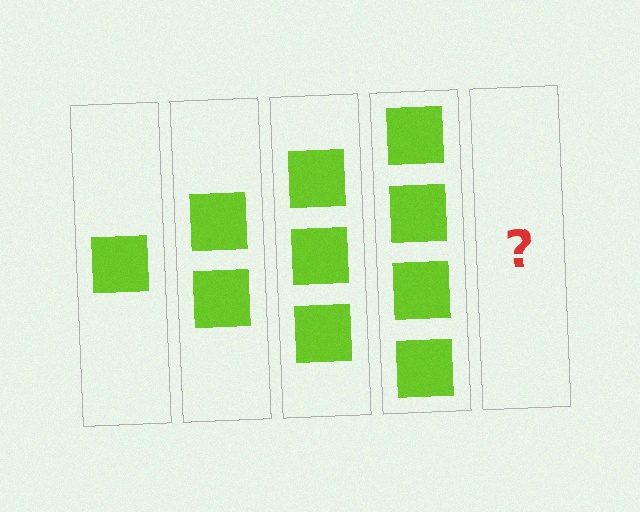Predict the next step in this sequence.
The next step is 5 squares.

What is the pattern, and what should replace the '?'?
The pattern is that each step adds one more square. The '?' should be 5 squares.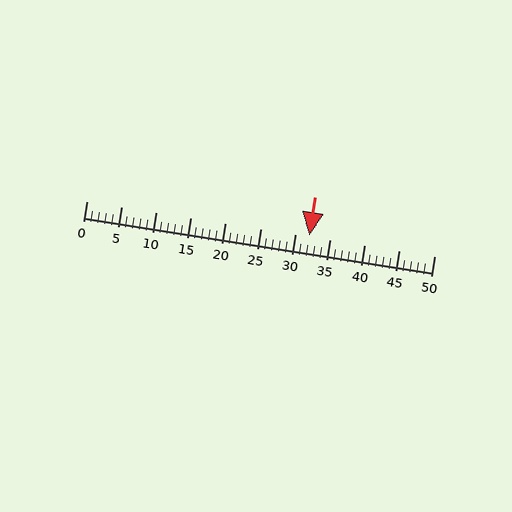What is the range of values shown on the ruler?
The ruler shows values from 0 to 50.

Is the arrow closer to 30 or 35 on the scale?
The arrow is closer to 30.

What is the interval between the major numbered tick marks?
The major tick marks are spaced 5 units apart.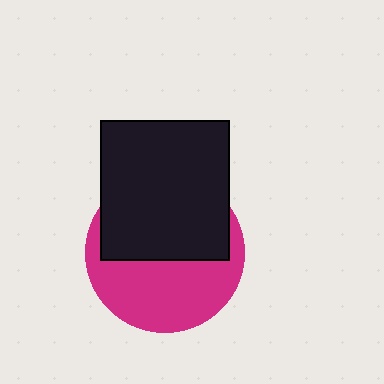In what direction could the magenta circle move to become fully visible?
The magenta circle could move down. That would shift it out from behind the black rectangle entirely.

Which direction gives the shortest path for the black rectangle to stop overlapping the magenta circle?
Moving up gives the shortest separation.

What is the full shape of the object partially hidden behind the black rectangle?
The partially hidden object is a magenta circle.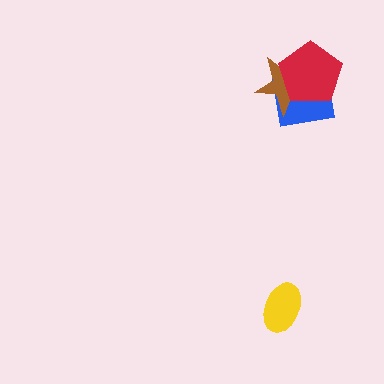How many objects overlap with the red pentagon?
2 objects overlap with the red pentagon.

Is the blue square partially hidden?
Yes, it is partially covered by another shape.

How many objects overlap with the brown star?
2 objects overlap with the brown star.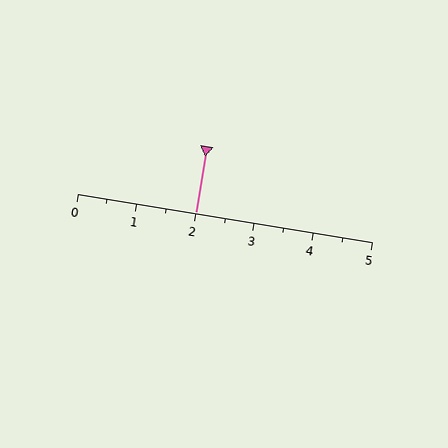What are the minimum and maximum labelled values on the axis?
The axis runs from 0 to 5.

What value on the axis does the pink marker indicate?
The marker indicates approximately 2.